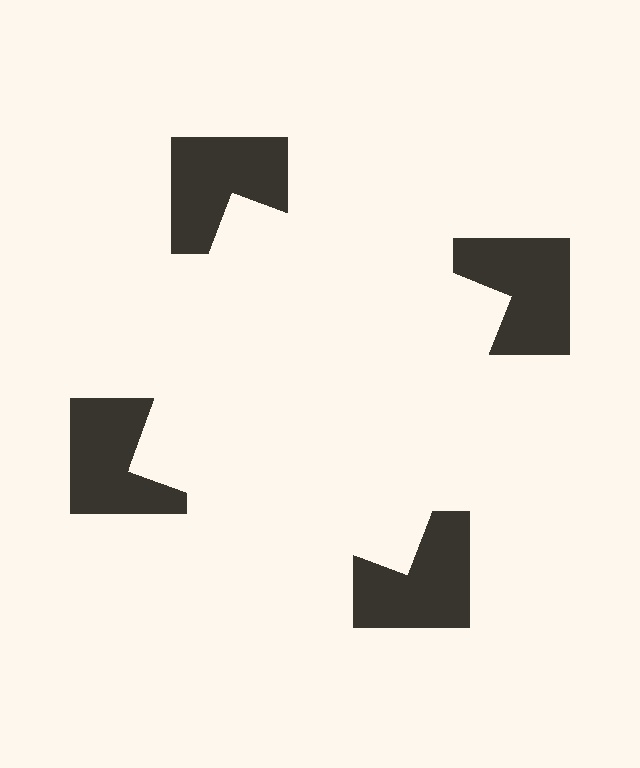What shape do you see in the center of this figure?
An illusory square — its edges are inferred from the aligned wedge cuts in the notched squares, not physically drawn.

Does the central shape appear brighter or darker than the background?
It typically appears slightly brighter than the background, even though no actual brightness change is drawn.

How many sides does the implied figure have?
4 sides.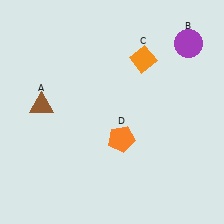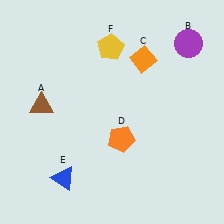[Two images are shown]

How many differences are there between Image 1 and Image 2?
There are 2 differences between the two images.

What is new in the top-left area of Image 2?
A yellow pentagon (F) was added in the top-left area of Image 2.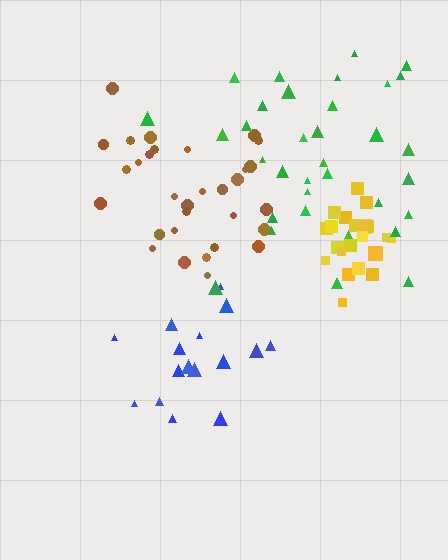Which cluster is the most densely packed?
Yellow.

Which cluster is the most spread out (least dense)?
Green.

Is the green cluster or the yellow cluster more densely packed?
Yellow.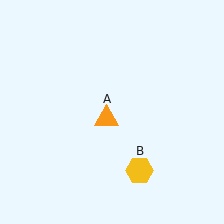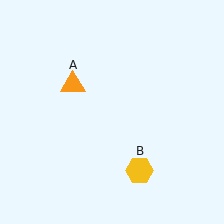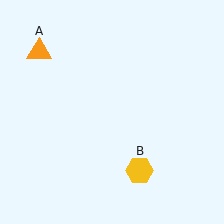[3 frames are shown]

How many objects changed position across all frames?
1 object changed position: orange triangle (object A).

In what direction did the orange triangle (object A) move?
The orange triangle (object A) moved up and to the left.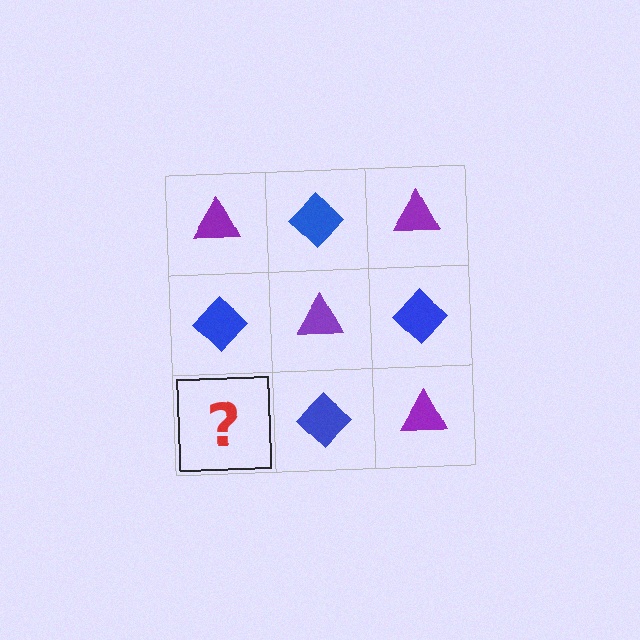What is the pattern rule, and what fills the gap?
The rule is that it alternates purple triangle and blue diamond in a checkerboard pattern. The gap should be filled with a purple triangle.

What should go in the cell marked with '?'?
The missing cell should contain a purple triangle.